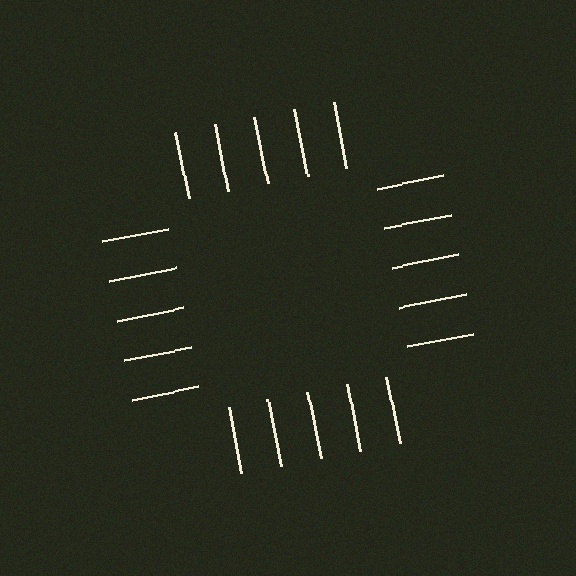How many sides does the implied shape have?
4 sides — the line-ends trace a square.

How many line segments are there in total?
20 — 5 along each of the 4 edges.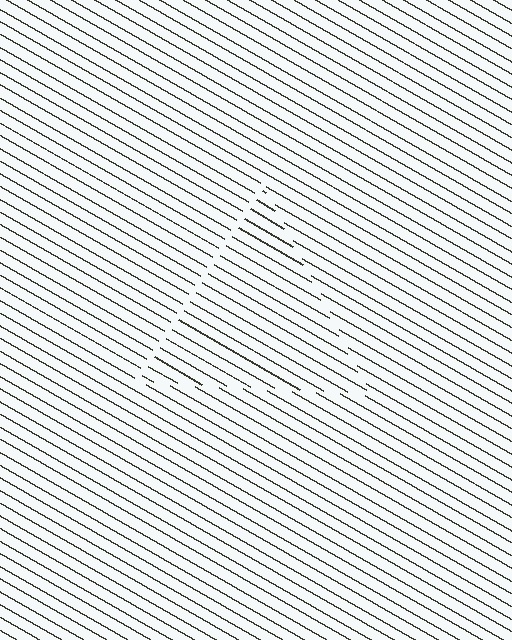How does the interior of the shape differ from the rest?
The interior of the shape contains the same grating, shifted by half a period — the contour is defined by the phase discontinuity where line-ends from the inner and outer gratings abut.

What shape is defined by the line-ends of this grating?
An illusory triangle. The interior of the shape contains the same grating, shifted by half a period — the contour is defined by the phase discontinuity where line-ends from the inner and outer gratings abut.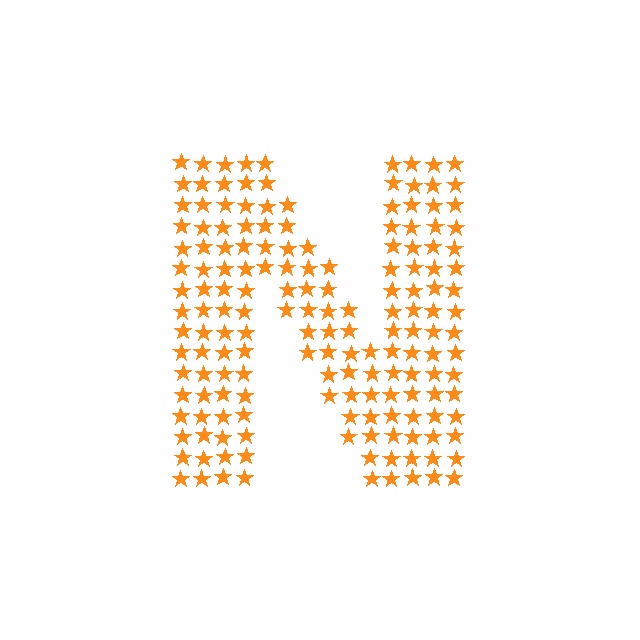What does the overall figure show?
The overall figure shows the letter N.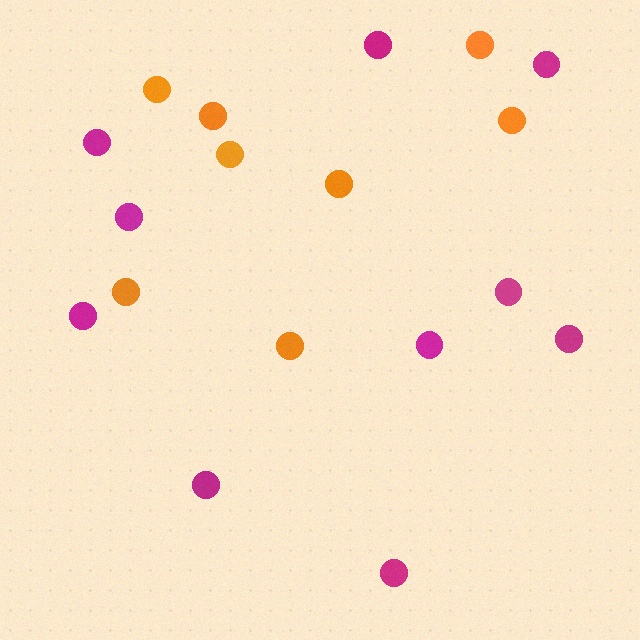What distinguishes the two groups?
There are 2 groups: one group of magenta circles (10) and one group of orange circles (8).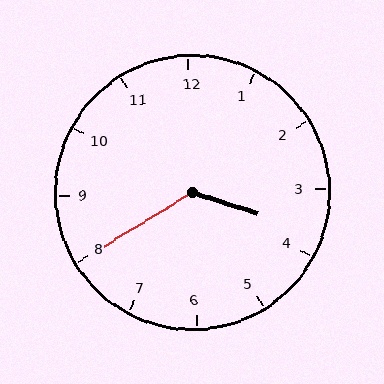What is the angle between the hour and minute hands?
Approximately 130 degrees.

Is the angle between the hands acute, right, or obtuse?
It is obtuse.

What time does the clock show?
3:40.